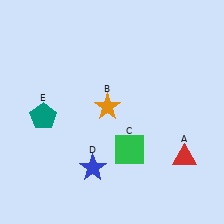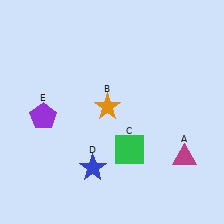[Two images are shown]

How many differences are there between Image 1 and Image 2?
There are 2 differences between the two images.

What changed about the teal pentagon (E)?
In Image 1, E is teal. In Image 2, it changed to purple.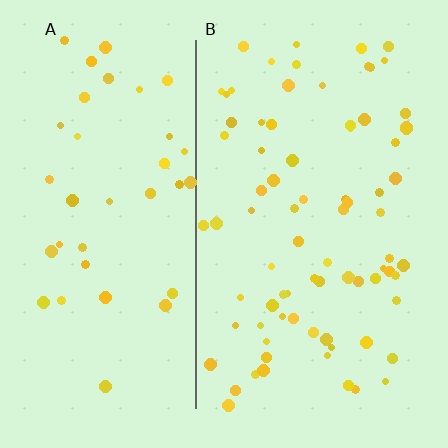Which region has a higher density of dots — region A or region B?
B (the right).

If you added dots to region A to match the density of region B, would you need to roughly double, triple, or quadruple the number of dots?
Approximately double.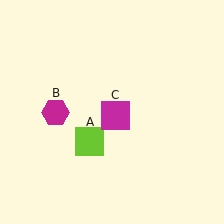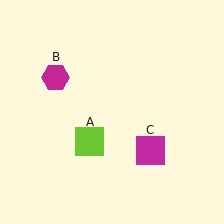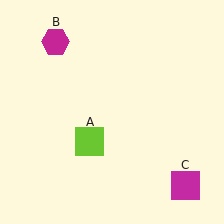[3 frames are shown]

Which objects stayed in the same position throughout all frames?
Lime square (object A) remained stationary.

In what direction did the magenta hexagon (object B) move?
The magenta hexagon (object B) moved up.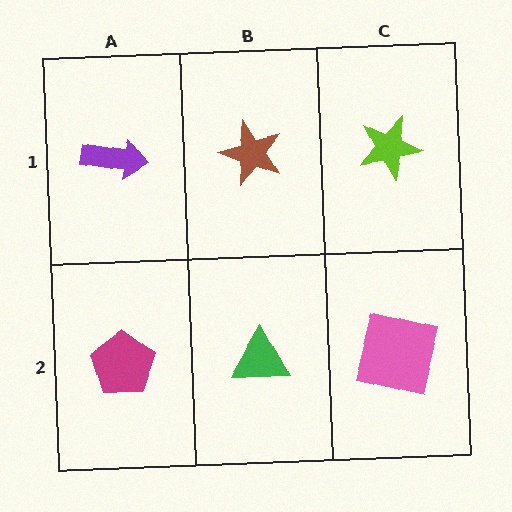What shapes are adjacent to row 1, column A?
A magenta pentagon (row 2, column A), a brown star (row 1, column B).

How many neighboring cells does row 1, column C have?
2.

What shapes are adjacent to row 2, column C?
A lime star (row 1, column C), a green triangle (row 2, column B).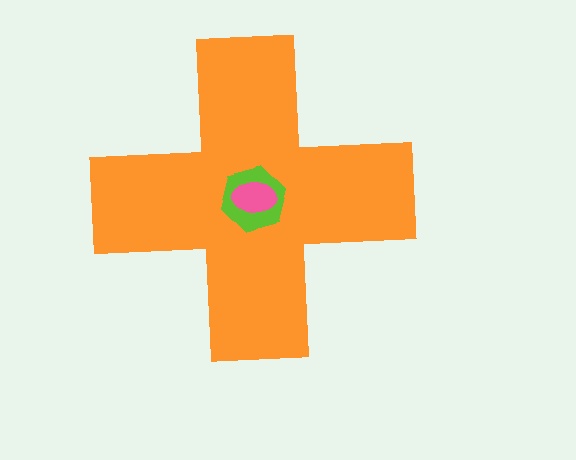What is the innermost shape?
The pink ellipse.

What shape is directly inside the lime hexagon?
The pink ellipse.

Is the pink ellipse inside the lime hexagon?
Yes.